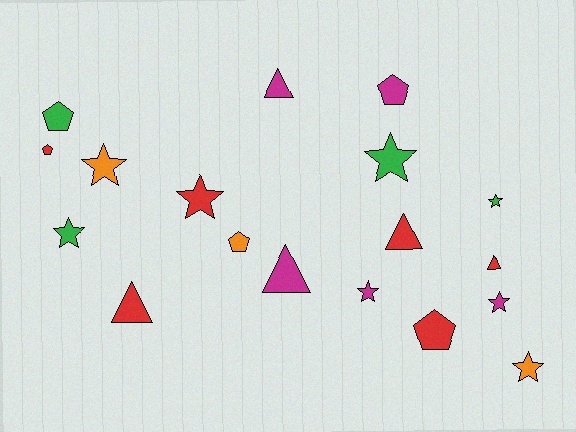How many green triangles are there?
There are no green triangles.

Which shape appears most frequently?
Star, with 8 objects.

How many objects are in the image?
There are 18 objects.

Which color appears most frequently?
Red, with 6 objects.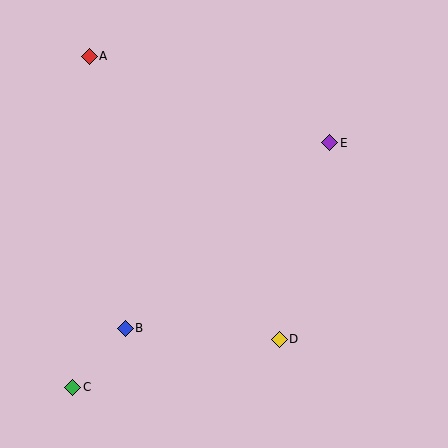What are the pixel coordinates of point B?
Point B is at (125, 328).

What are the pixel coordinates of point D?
Point D is at (279, 339).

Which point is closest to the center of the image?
Point D at (279, 339) is closest to the center.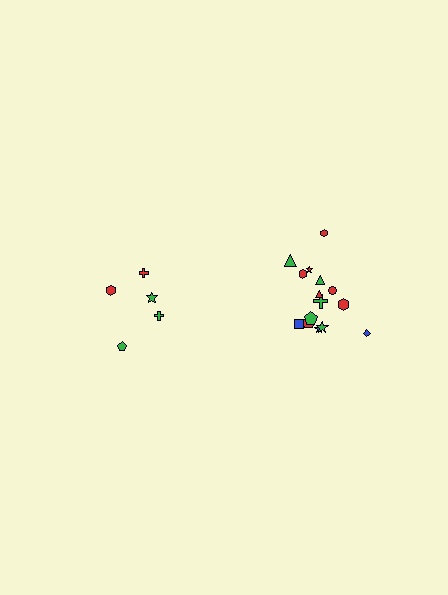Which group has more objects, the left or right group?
The right group.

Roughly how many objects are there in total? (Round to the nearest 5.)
Roughly 20 objects in total.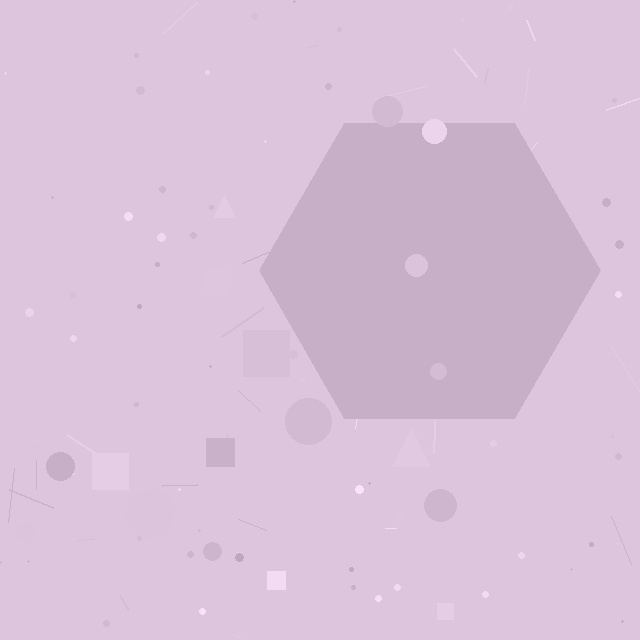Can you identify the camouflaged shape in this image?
The camouflaged shape is a hexagon.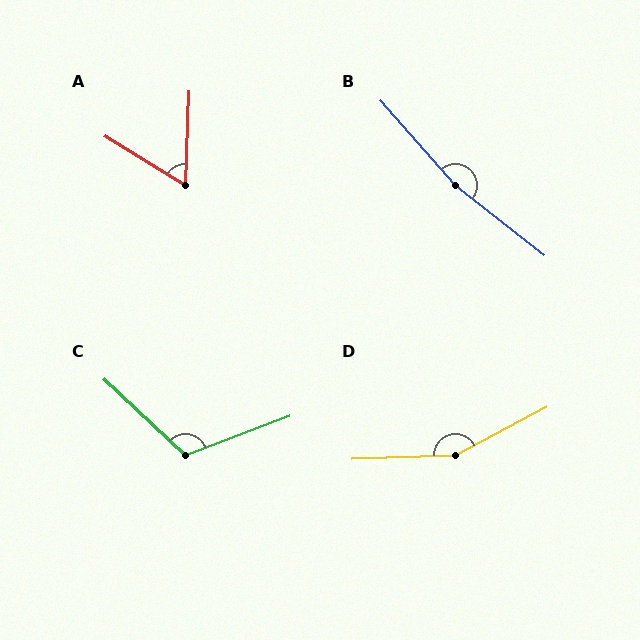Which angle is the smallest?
A, at approximately 60 degrees.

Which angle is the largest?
B, at approximately 169 degrees.